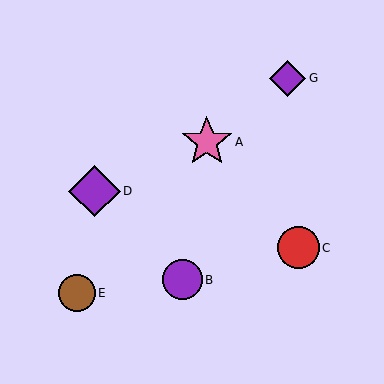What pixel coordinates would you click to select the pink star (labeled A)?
Click at (207, 142) to select the pink star A.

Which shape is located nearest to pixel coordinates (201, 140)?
The pink star (labeled A) at (207, 142) is nearest to that location.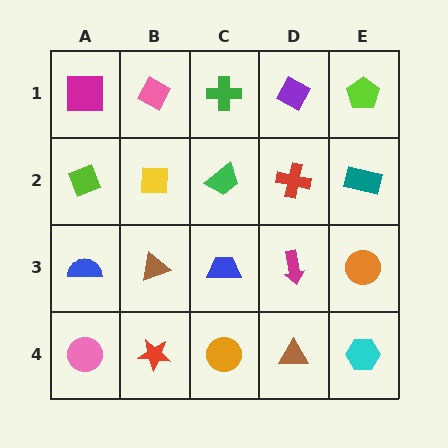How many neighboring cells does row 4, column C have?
3.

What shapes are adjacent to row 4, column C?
A blue trapezoid (row 3, column C), a red star (row 4, column B), a brown triangle (row 4, column D).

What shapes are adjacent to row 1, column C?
A green trapezoid (row 2, column C), a pink diamond (row 1, column B), a purple diamond (row 1, column D).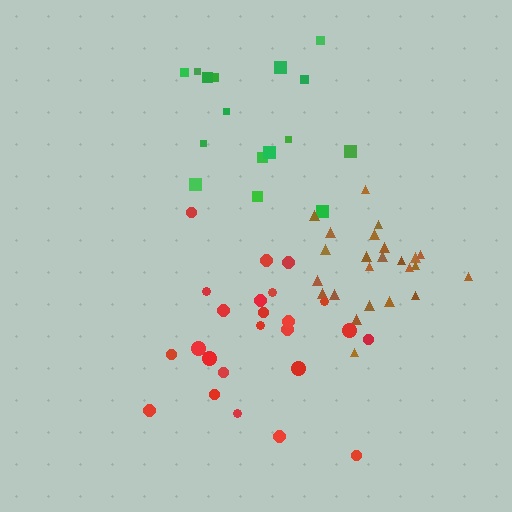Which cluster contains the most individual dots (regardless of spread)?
Brown (26).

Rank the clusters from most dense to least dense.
brown, green, red.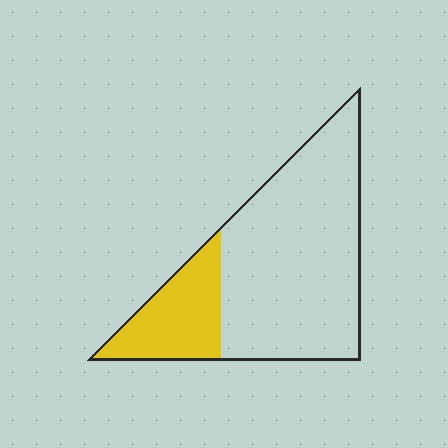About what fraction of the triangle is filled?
About one quarter (1/4).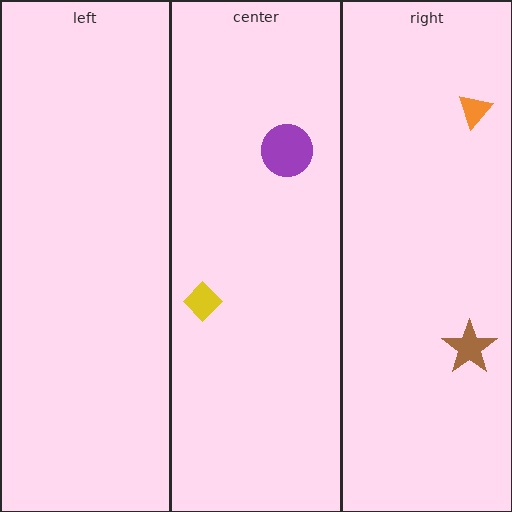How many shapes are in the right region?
2.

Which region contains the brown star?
The right region.